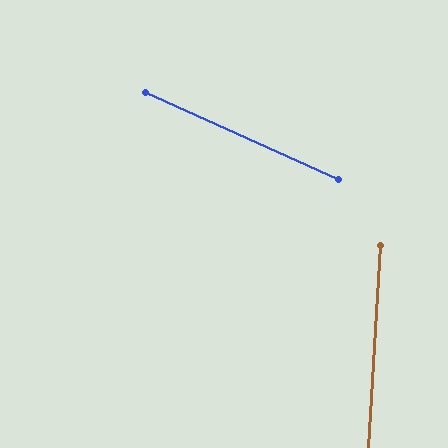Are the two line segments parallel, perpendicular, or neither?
Neither parallel nor perpendicular — they differ by about 69°.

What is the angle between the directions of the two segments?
Approximately 69 degrees.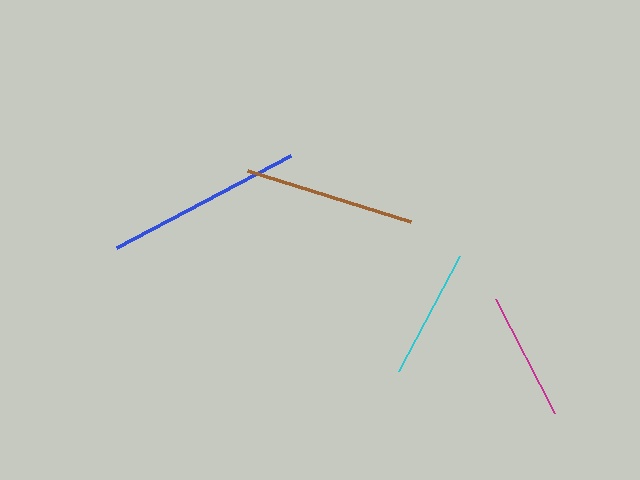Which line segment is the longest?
The blue line is the longest at approximately 197 pixels.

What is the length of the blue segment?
The blue segment is approximately 197 pixels long.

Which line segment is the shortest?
The magenta line is the shortest at approximately 128 pixels.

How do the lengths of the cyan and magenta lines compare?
The cyan and magenta lines are approximately the same length.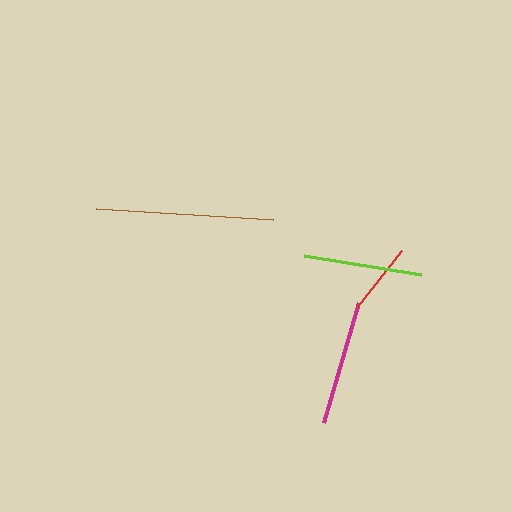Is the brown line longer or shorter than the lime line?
The brown line is longer than the lime line.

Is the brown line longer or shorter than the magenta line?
The brown line is longer than the magenta line.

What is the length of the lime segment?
The lime segment is approximately 119 pixels long.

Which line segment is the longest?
The brown line is the longest at approximately 178 pixels.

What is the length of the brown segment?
The brown segment is approximately 178 pixels long.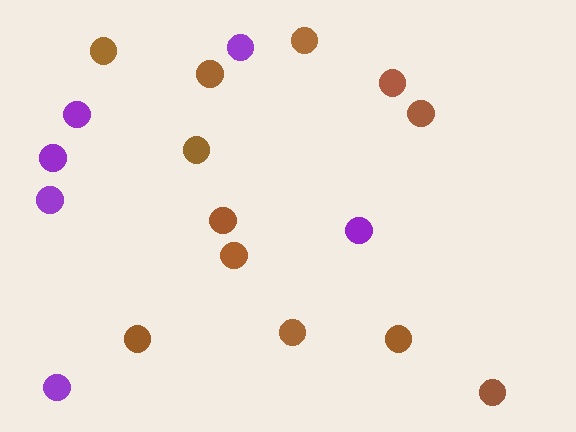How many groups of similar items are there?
There are 2 groups: one group of purple circles (6) and one group of brown circles (12).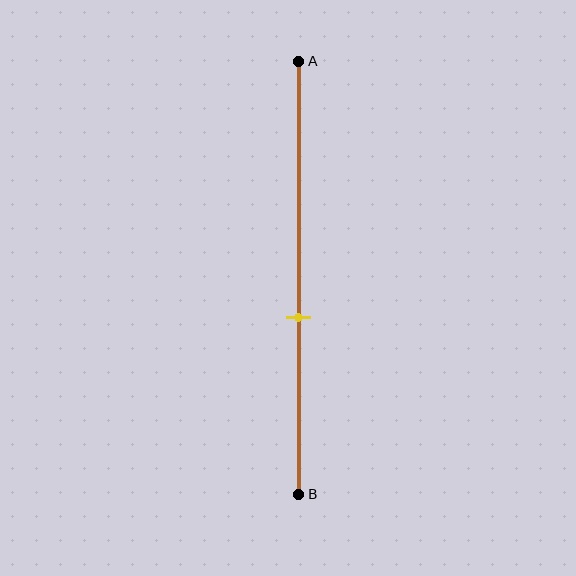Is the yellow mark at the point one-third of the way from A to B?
No, the mark is at about 60% from A, not at the 33% one-third point.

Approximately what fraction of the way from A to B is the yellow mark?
The yellow mark is approximately 60% of the way from A to B.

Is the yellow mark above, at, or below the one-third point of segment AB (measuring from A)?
The yellow mark is below the one-third point of segment AB.